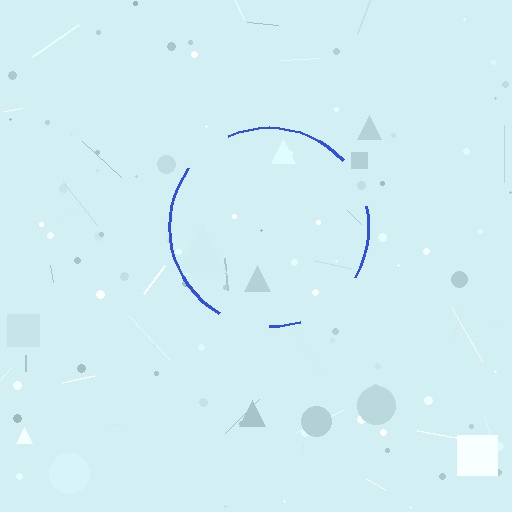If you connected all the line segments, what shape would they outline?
They would outline a circle.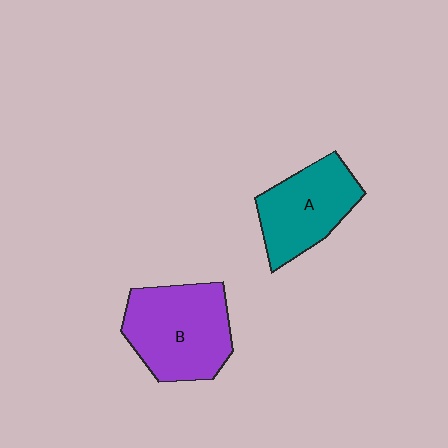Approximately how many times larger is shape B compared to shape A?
Approximately 1.3 times.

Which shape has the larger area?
Shape B (purple).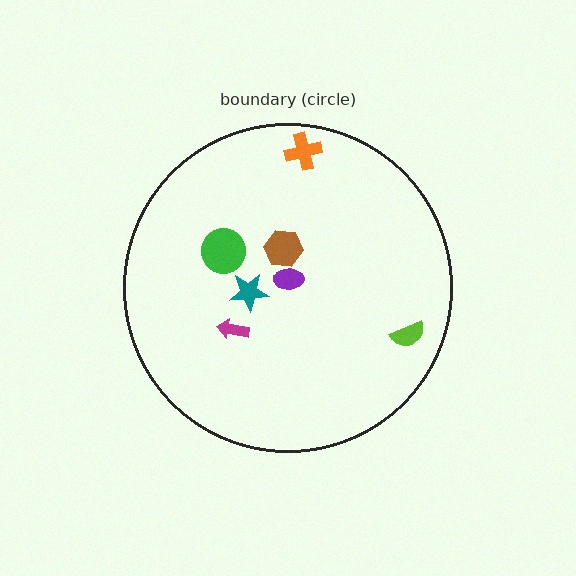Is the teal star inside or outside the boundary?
Inside.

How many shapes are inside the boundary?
7 inside, 0 outside.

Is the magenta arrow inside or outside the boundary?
Inside.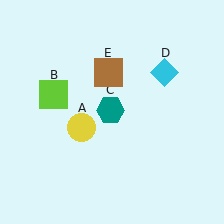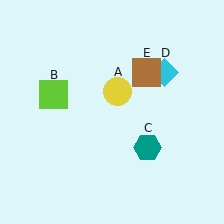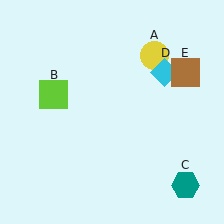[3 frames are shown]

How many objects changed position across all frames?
3 objects changed position: yellow circle (object A), teal hexagon (object C), brown square (object E).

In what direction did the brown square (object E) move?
The brown square (object E) moved right.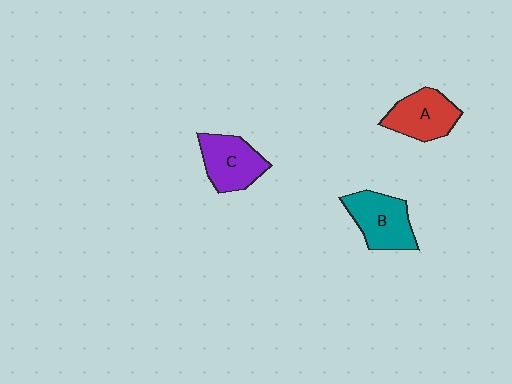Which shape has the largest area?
Shape B (teal).